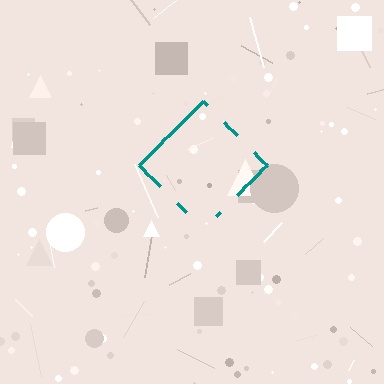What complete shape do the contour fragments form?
The contour fragments form a diamond.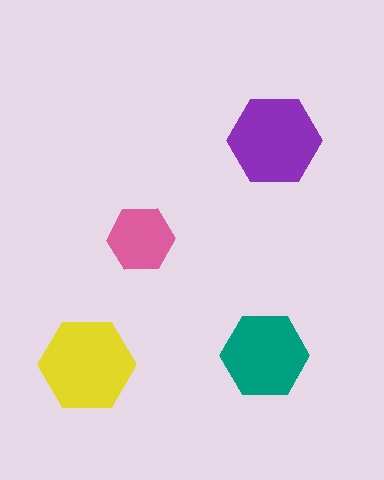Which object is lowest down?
The yellow hexagon is bottommost.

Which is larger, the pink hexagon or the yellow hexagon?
The yellow one.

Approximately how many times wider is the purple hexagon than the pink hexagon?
About 1.5 times wider.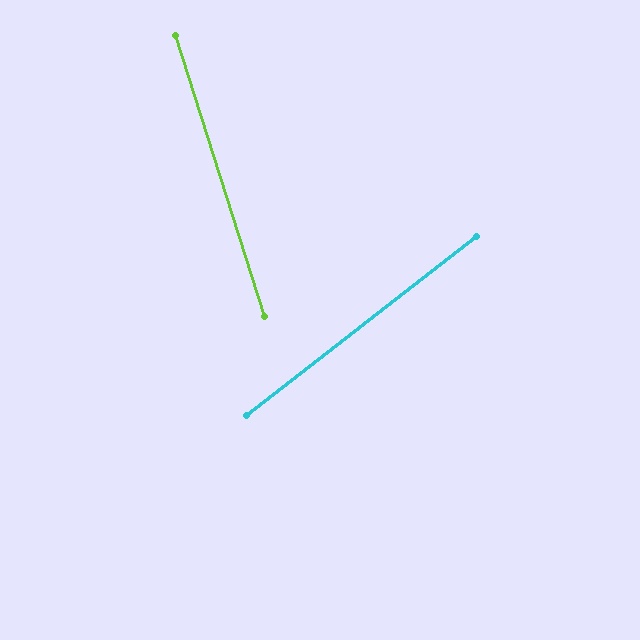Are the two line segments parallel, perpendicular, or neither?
Neither parallel nor perpendicular — they differ by about 70°.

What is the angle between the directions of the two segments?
Approximately 70 degrees.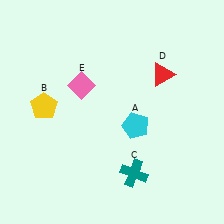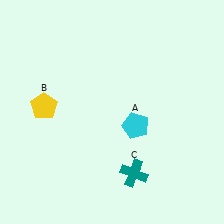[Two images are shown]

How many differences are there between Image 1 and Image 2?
There are 2 differences between the two images.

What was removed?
The pink diamond (E), the red triangle (D) were removed in Image 2.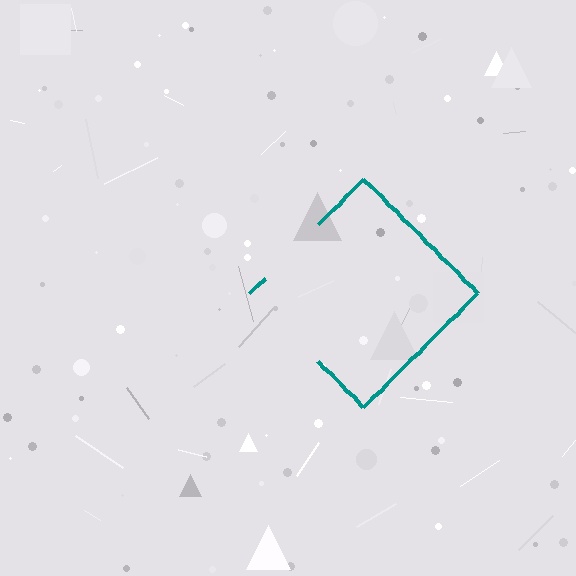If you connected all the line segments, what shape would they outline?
They would outline a diamond.